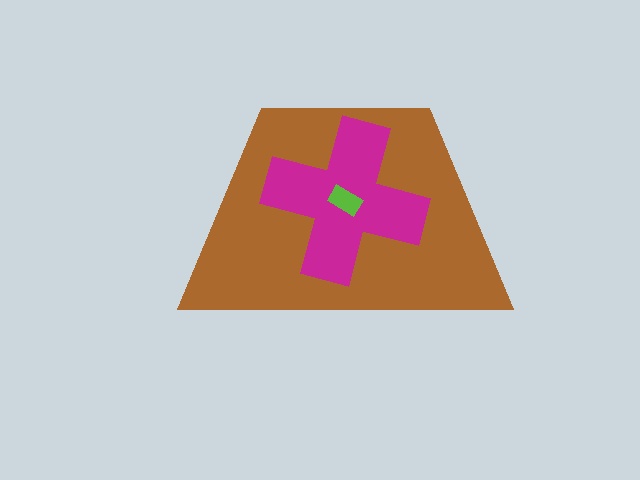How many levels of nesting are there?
3.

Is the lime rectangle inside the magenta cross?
Yes.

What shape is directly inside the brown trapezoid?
The magenta cross.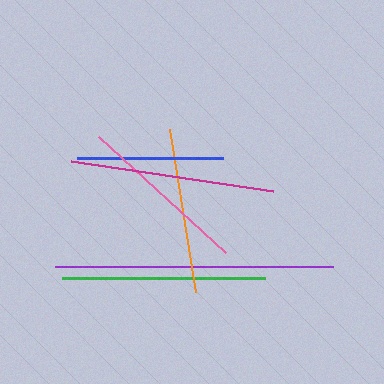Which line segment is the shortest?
The blue line is the shortest at approximately 146 pixels.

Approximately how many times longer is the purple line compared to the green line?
The purple line is approximately 1.4 times the length of the green line.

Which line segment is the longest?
The purple line is the longest at approximately 278 pixels.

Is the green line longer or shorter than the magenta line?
The magenta line is longer than the green line.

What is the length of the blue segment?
The blue segment is approximately 146 pixels long.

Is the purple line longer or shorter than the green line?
The purple line is longer than the green line.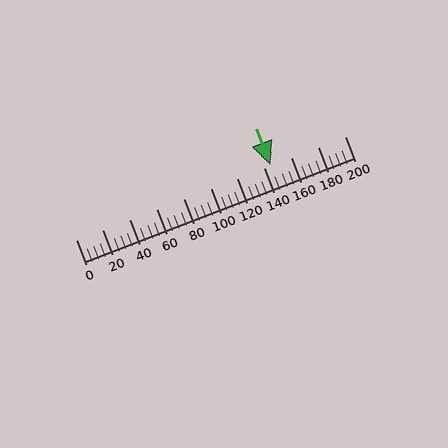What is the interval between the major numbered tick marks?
The major tick marks are spaced 20 units apart.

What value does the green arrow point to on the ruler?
The green arrow points to approximately 145.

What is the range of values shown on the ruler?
The ruler shows values from 0 to 200.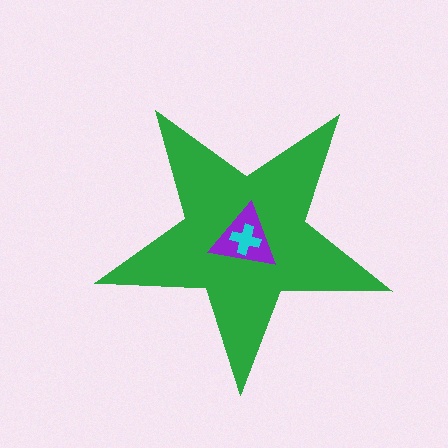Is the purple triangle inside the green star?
Yes.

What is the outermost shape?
The green star.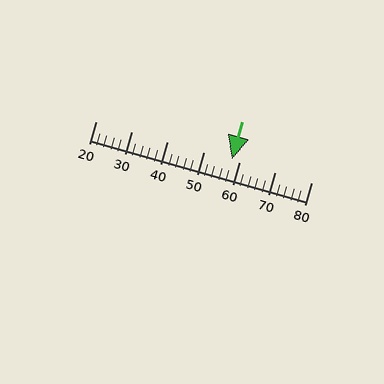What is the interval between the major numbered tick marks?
The major tick marks are spaced 10 units apart.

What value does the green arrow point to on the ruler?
The green arrow points to approximately 58.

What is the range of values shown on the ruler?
The ruler shows values from 20 to 80.